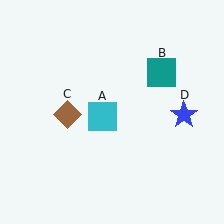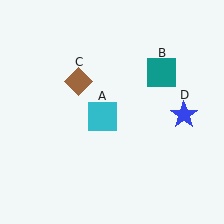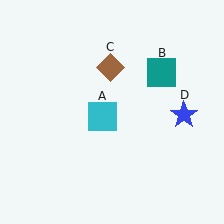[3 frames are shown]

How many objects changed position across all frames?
1 object changed position: brown diamond (object C).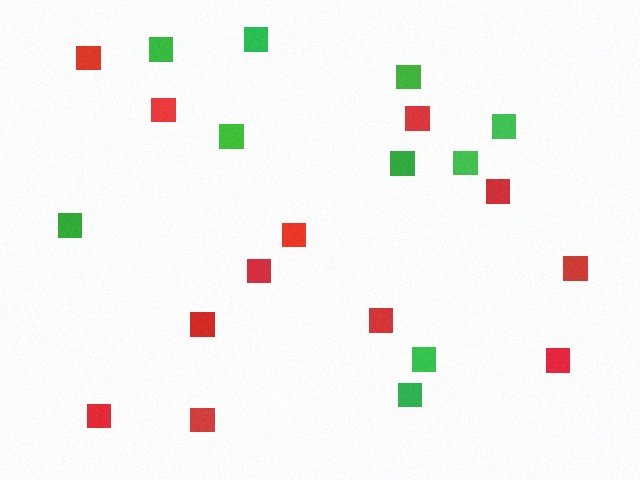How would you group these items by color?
There are 2 groups: one group of red squares (12) and one group of green squares (10).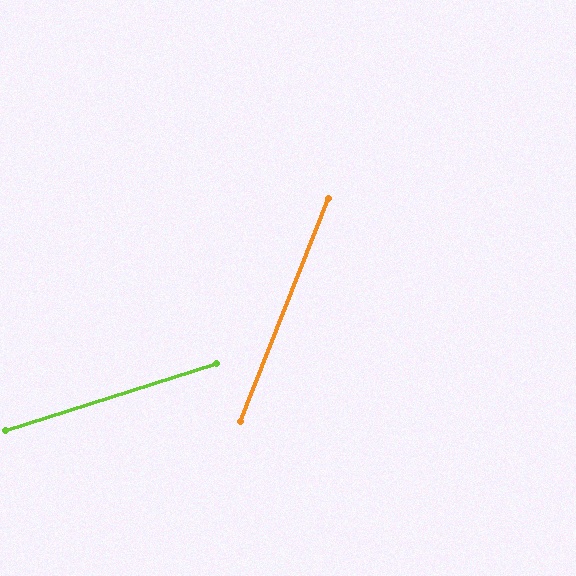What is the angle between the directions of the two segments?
Approximately 51 degrees.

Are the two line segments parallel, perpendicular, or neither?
Neither parallel nor perpendicular — they differ by about 51°.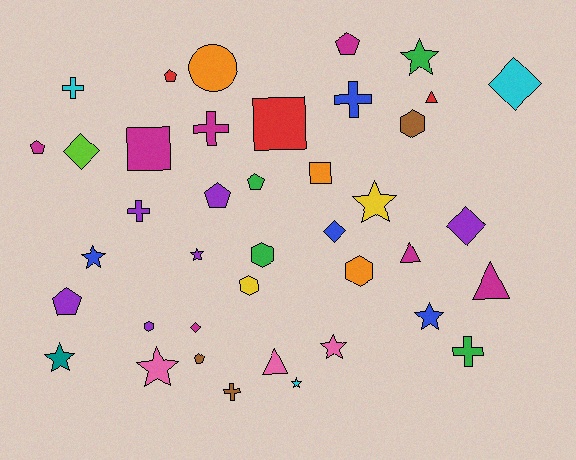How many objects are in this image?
There are 40 objects.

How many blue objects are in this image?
There are 4 blue objects.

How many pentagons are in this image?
There are 7 pentagons.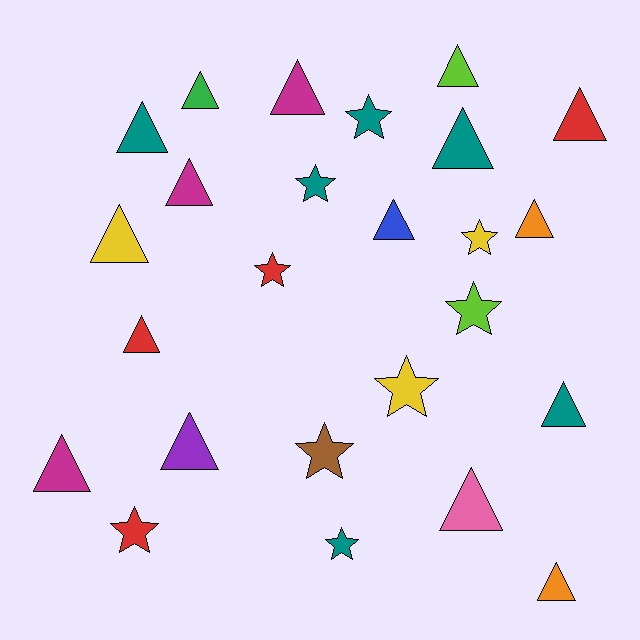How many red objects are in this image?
There are 4 red objects.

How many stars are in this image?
There are 9 stars.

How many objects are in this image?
There are 25 objects.